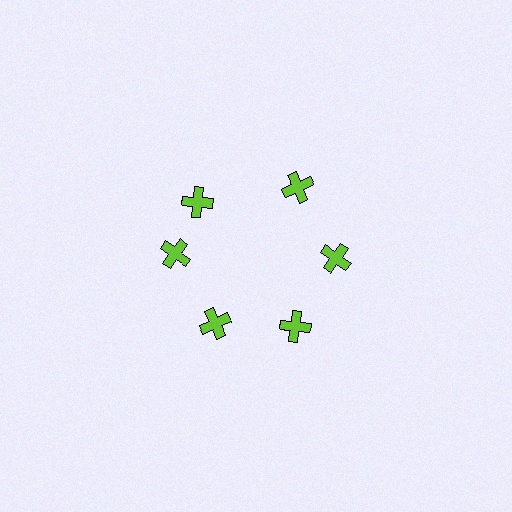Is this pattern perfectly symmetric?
No. The 6 lime crosses are arranged in a ring, but one element near the 11 o'clock position is rotated out of alignment along the ring, breaking the 6-fold rotational symmetry.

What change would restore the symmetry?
The symmetry would be restored by rotating it back into even spacing with its neighbors so that all 6 crosses sit at equal angles and equal distance from the center.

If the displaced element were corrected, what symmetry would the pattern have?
It would have 6-fold rotational symmetry — the pattern would map onto itself every 60 degrees.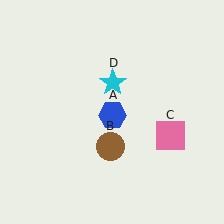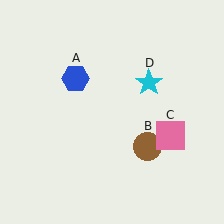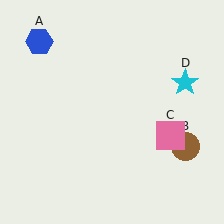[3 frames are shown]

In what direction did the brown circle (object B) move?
The brown circle (object B) moved right.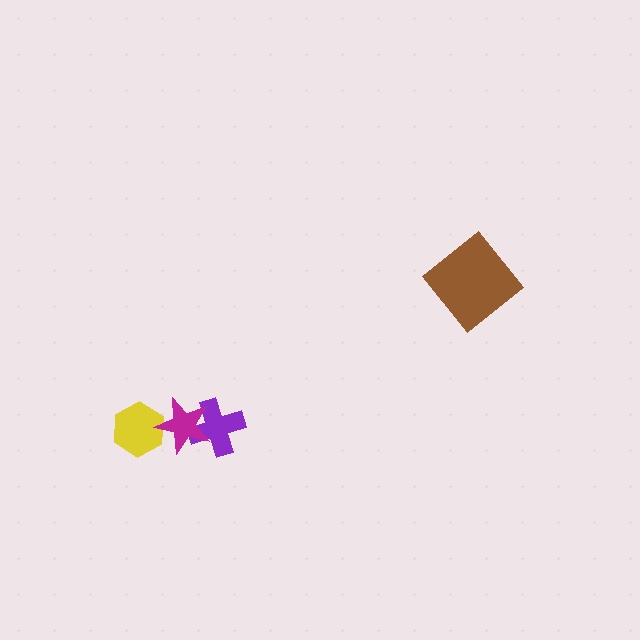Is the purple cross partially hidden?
Yes, it is partially covered by another shape.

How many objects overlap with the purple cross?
1 object overlaps with the purple cross.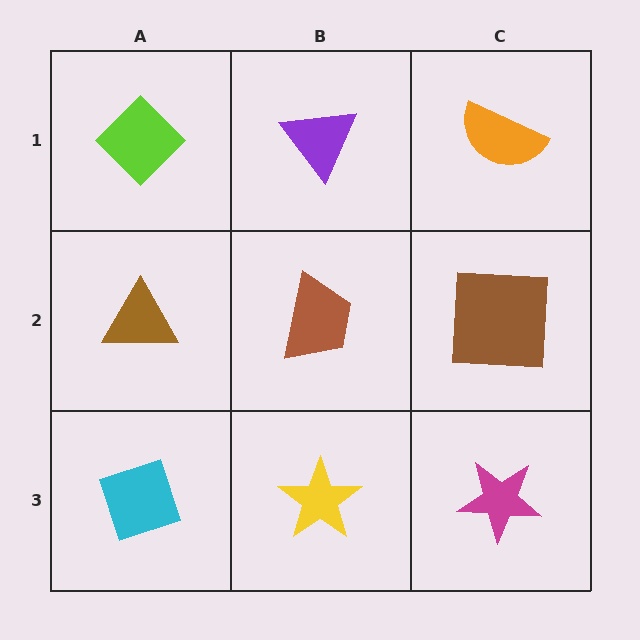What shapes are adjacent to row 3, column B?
A brown trapezoid (row 2, column B), a cyan diamond (row 3, column A), a magenta star (row 3, column C).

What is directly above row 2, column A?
A lime diamond.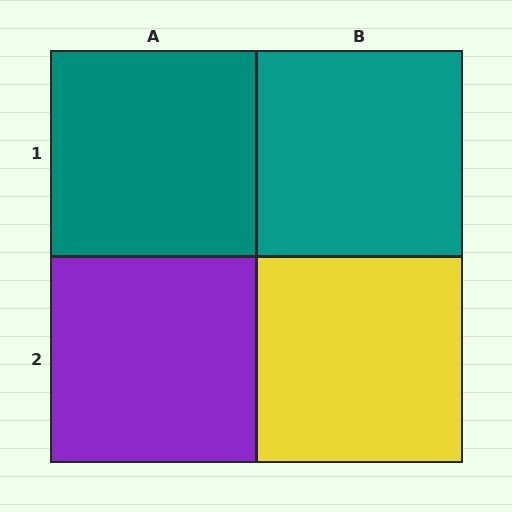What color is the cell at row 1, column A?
Teal.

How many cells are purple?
1 cell is purple.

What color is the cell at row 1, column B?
Teal.